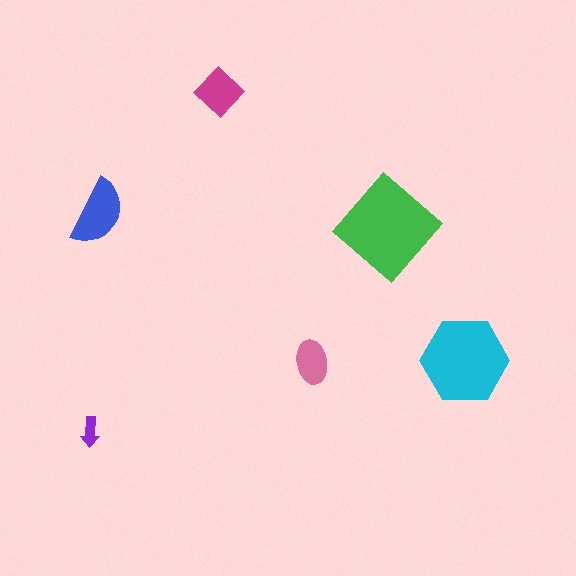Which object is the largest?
The green diamond.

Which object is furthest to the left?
The purple arrow is leftmost.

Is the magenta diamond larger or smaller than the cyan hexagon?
Smaller.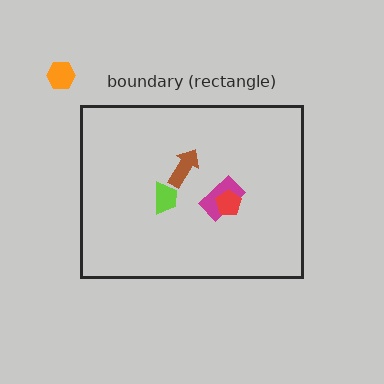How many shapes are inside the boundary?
4 inside, 1 outside.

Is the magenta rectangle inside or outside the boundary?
Inside.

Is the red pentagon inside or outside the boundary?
Inside.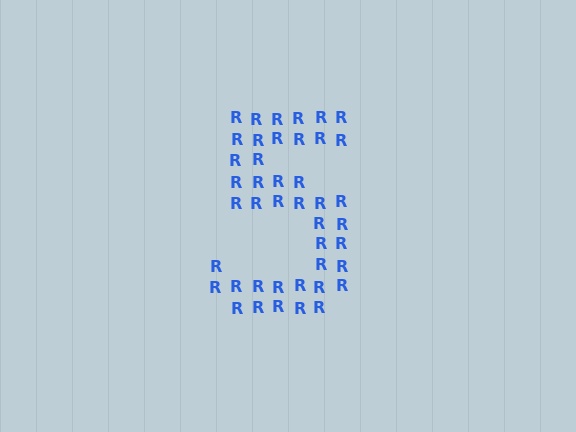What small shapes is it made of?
It is made of small letter R's.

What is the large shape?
The large shape is the digit 5.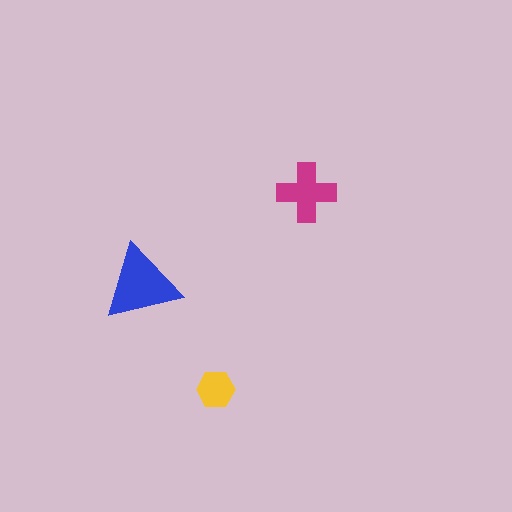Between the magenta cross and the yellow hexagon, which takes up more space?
The magenta cross.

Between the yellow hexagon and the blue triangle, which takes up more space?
The blue triangle.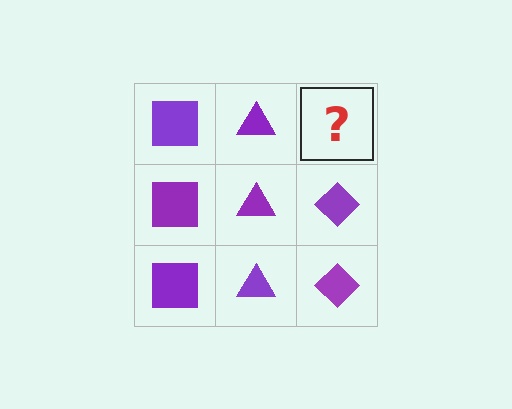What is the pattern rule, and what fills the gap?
The rule is that each column has a consistent shape. The gap should be filled with a purple diamond.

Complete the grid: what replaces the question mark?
The question mark should be replaced with a purple diamond.